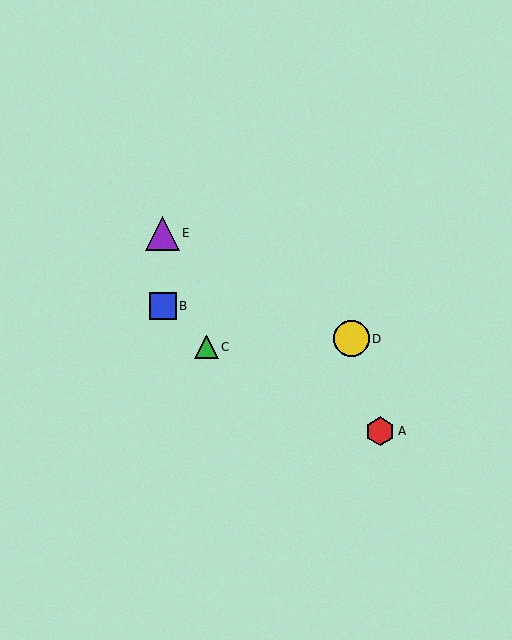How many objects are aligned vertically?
2 objects (B, E) are aligned vertically.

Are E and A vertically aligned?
No, E is at x≈163 and A is at x≈380.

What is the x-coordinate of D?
Object D is at x≈351.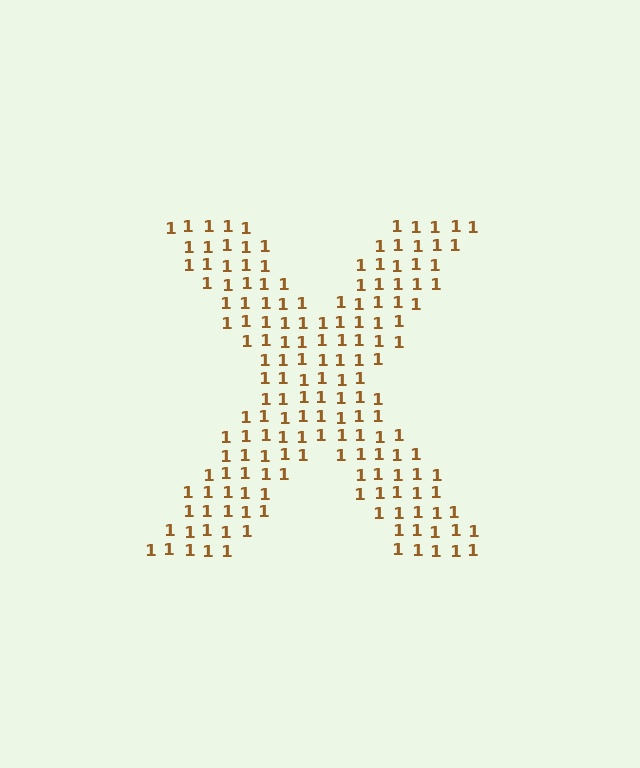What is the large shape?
The large shape is the letter X.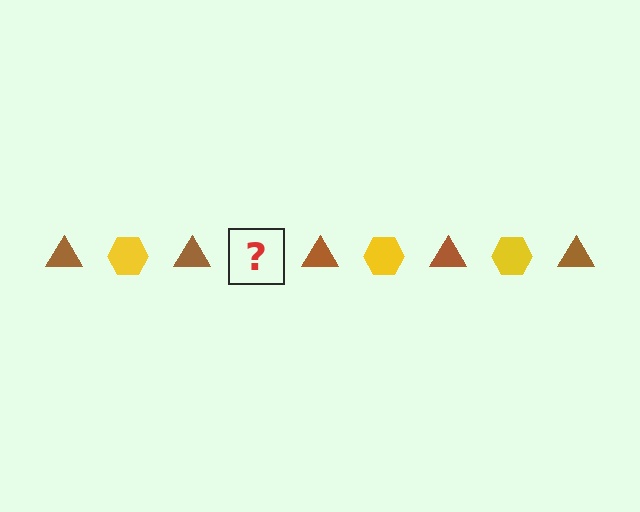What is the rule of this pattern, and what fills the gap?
The rule is that the pattern alternates between brown triangle and yellow hexagon. The gap should be filled with a yellow hexagon.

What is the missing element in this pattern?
The missing element is a yellow hexagon.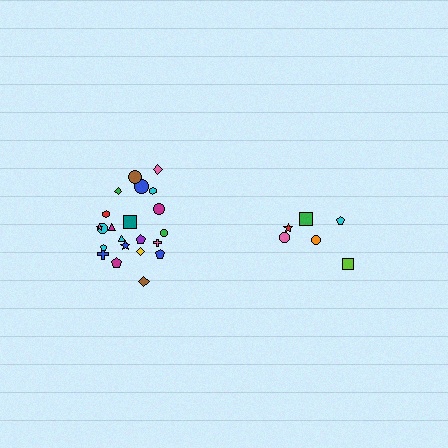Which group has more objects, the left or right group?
The left group.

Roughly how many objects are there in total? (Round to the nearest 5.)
Roughly 30 objects in total.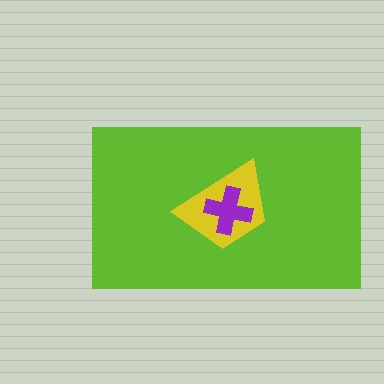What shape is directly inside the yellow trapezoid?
The purple cross.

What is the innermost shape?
The purple cross.